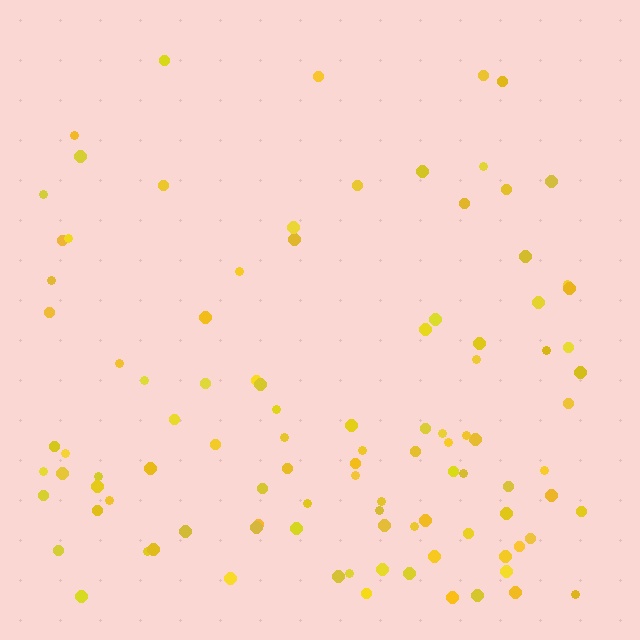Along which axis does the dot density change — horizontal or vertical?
Vertical.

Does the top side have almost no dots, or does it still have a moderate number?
Still a moderate number, just noticeably fewer than the bottom.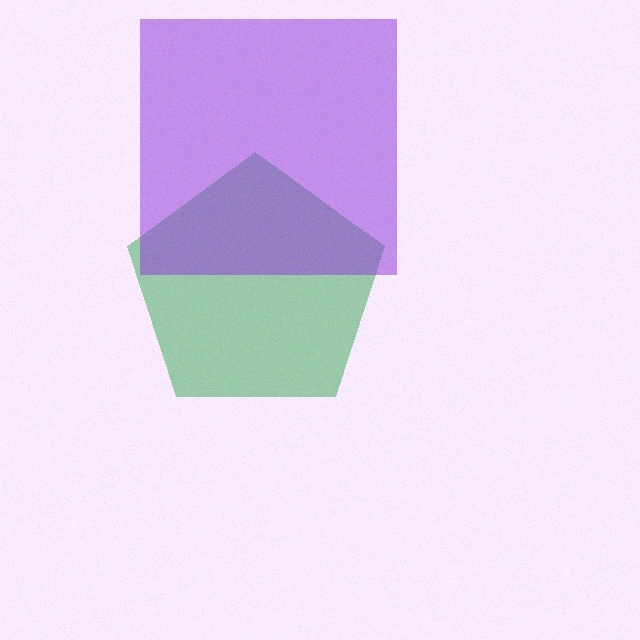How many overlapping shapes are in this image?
There are 2 overlapping shapes in the image.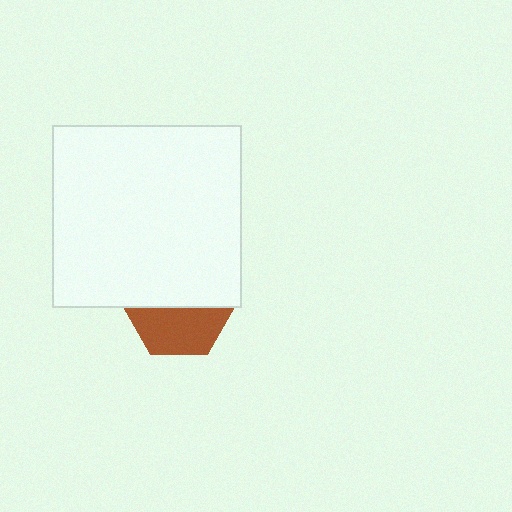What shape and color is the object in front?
The object in front is a white rectangle.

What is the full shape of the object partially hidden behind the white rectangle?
The partially hidden object is a brown hexagon.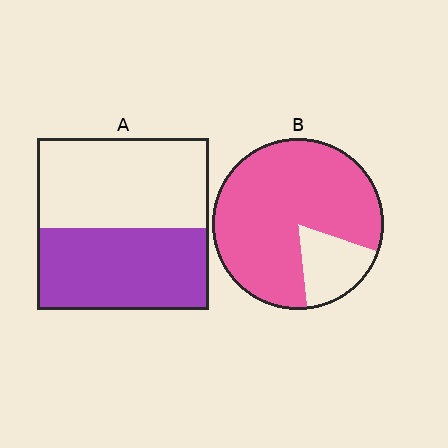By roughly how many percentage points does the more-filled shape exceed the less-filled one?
By roughly 35 percentage points (B over A).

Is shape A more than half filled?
Roughly half.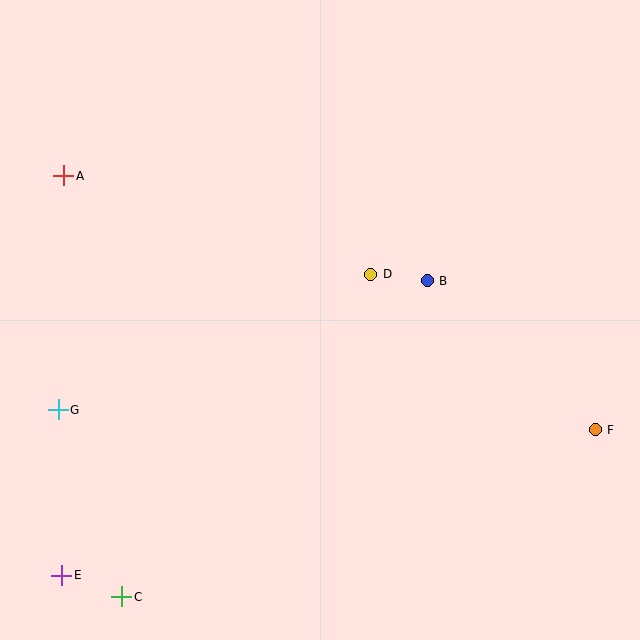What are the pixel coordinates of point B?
Point B is at (427, 281).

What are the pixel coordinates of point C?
Point C is at (122, 597).